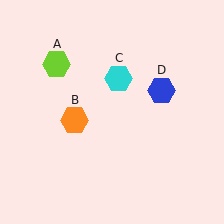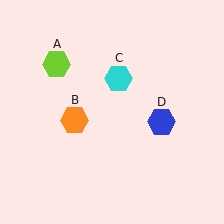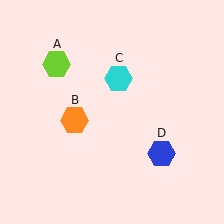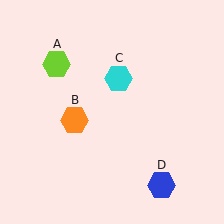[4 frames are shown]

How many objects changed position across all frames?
1 object changed position: blue hexagon (object D).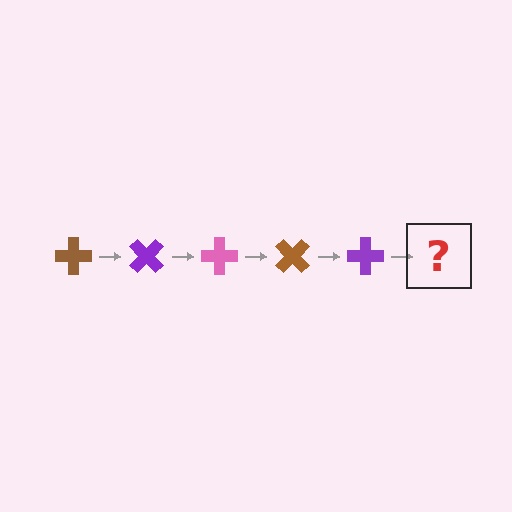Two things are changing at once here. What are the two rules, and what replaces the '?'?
The two rules are that it rotates 45 degrees each step and the color cycles through brown, purple, and pink. The '?' should be a pink cross, rotated 225 degrees from the start.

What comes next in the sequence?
The next element should be a pink cross, rotated 225 degrees from the start.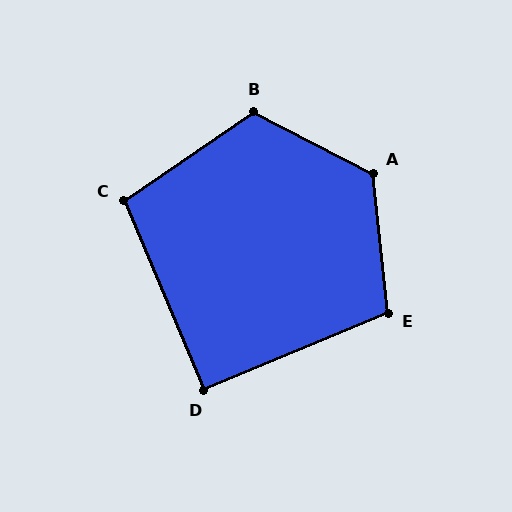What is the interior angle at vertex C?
Approximately 101 degrees (obtuse).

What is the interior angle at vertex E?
Approximately 107 degrees (obtuse).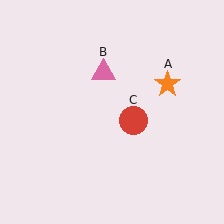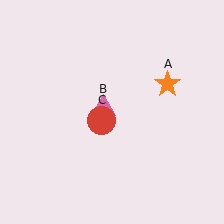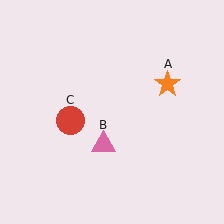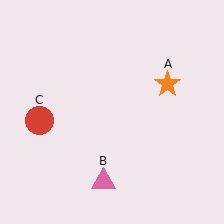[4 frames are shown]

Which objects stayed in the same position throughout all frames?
Orange star (object A) remained stationary.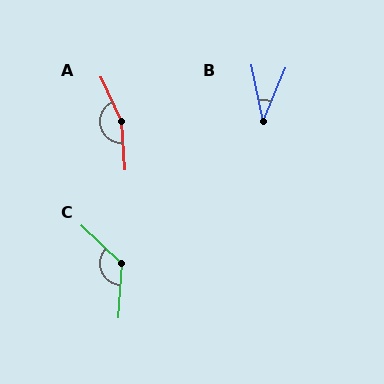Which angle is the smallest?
B, at approximately 34 degrees.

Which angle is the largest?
A, at approximately 160 degrees.